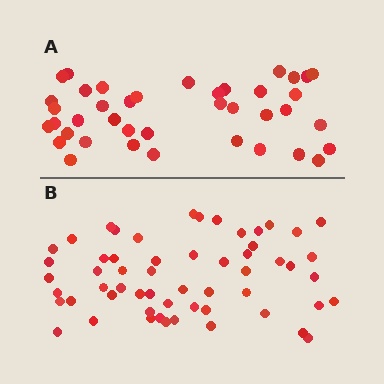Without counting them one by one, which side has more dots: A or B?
Region B (the bottom region) has more dots.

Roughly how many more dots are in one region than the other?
Region B has approximately 15 more dots than region A.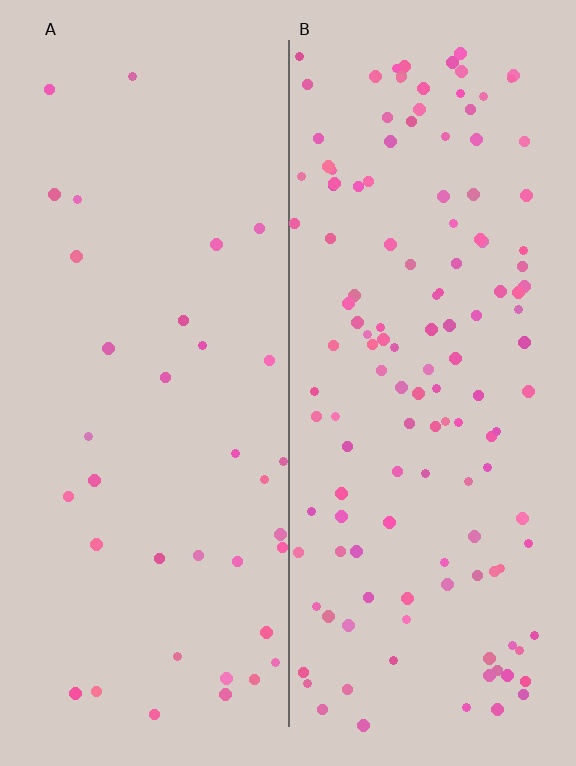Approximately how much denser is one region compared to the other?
Approximately 3.8× — region B over region A.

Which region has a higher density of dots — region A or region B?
B (the right).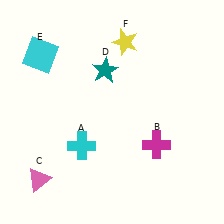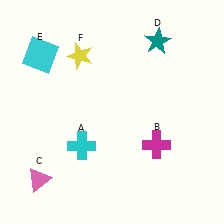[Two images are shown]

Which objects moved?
The objects that moved are: the teal star (D), the yellow star (F).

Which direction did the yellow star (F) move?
The yellow star (F) moved left.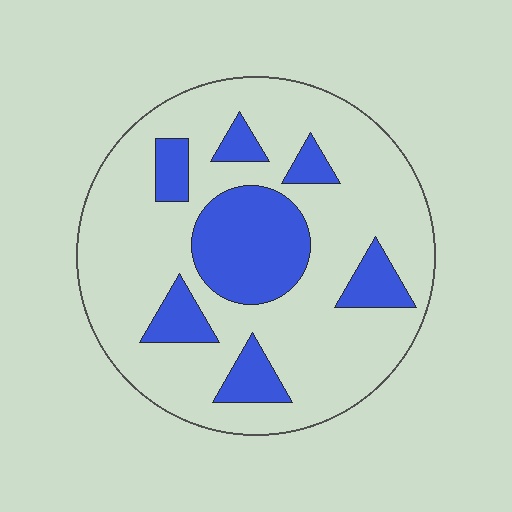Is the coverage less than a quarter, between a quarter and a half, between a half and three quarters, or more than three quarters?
Less than a quarter.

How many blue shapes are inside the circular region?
7.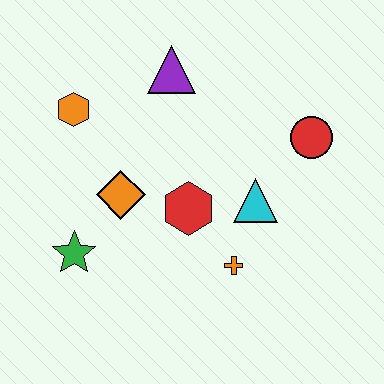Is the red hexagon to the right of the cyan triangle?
No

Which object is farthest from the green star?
The red circle is farthest from the green star.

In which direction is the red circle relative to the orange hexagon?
The red circle is to the right of the orange hexagon.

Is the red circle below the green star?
No